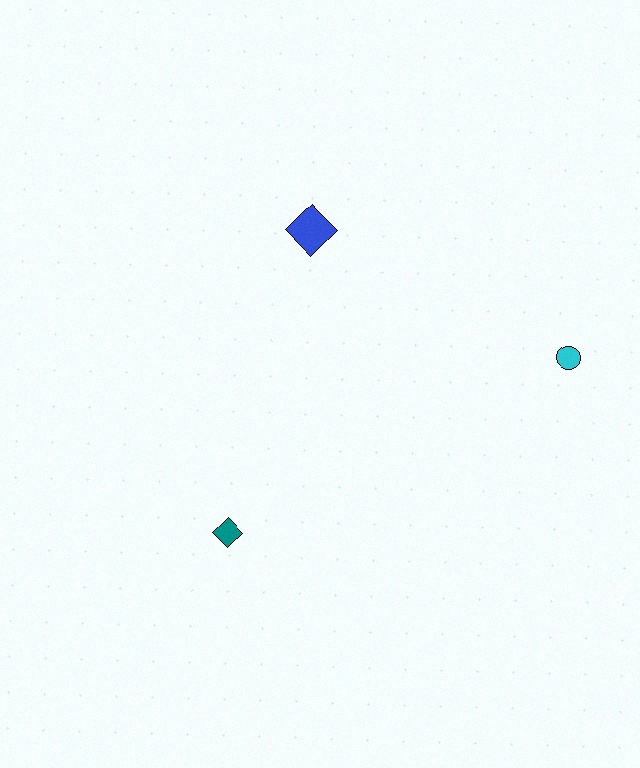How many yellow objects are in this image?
There are no yellow objects.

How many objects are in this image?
There are 3 objects.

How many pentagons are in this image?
There are no pentagons.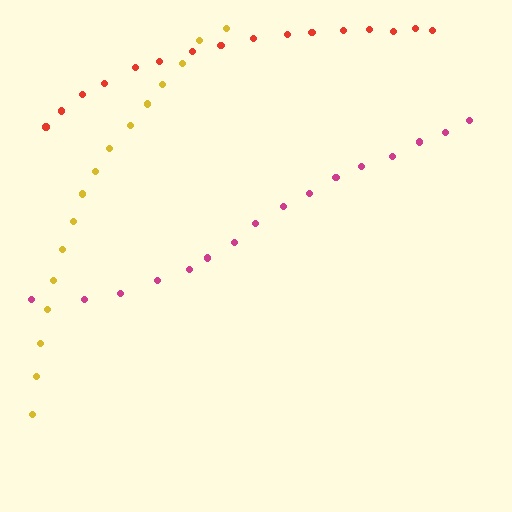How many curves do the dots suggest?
There are 3 distinct paths.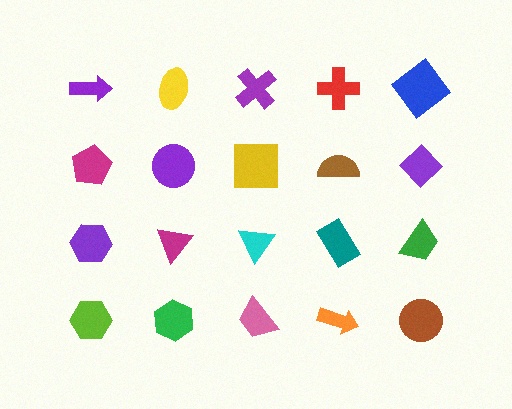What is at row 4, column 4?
An orange arrow.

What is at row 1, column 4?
A red cross.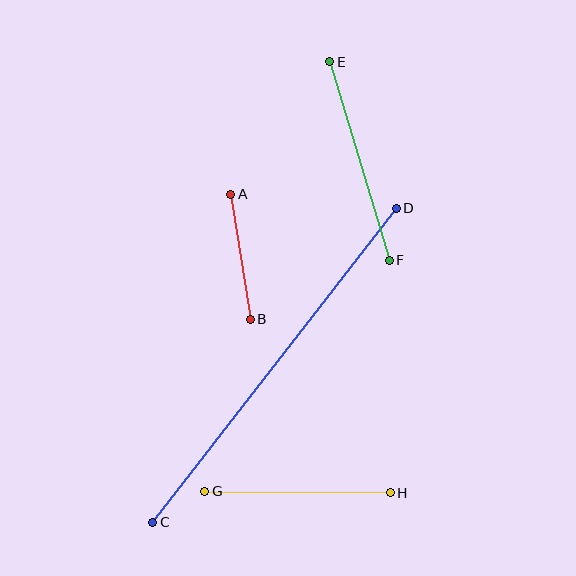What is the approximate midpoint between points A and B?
The midpoint is at approximately (241, 257) pixels.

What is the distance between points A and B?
The distance is approximately 126 pixels.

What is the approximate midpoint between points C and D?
The midpoint is at approximately (275, 365) pixels.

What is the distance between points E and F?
The distance is approximately 207 pixels.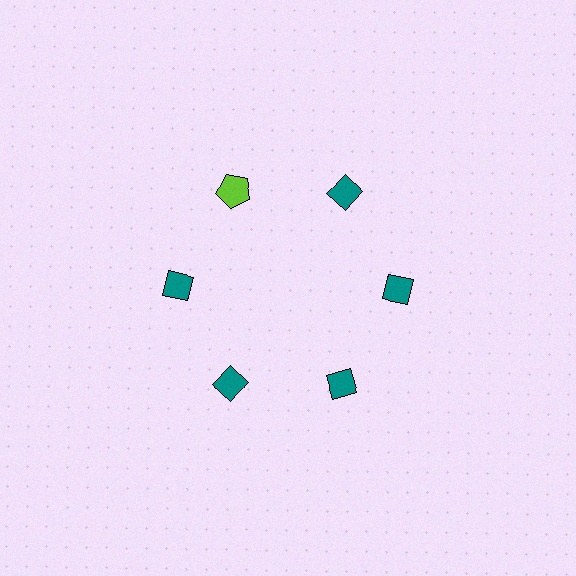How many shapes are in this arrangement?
There are 6 shapes arranged in a ring pattern.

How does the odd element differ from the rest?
It differs in both color (lime instead of teal) and shape (pentagon instead of diamond).